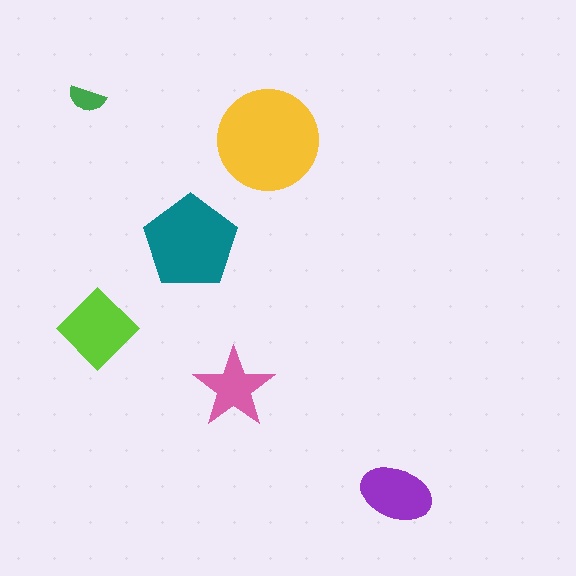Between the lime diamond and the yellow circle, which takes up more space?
The yellow circle.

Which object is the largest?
The yellow circle.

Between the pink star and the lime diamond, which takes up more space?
The lime diamond.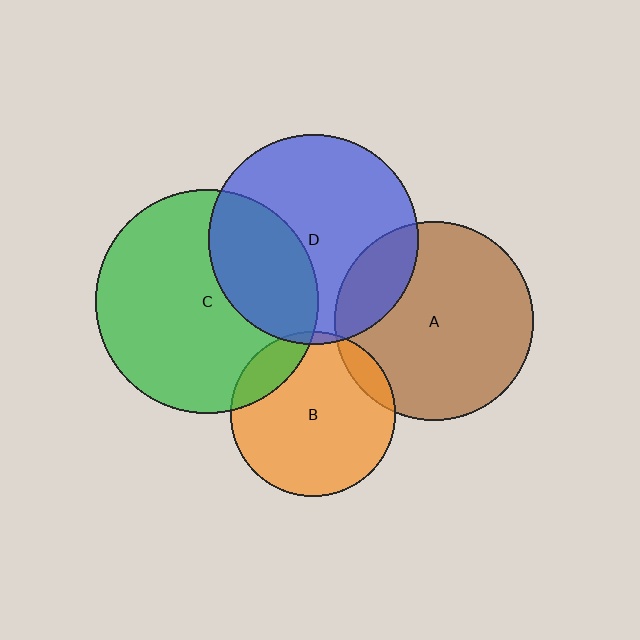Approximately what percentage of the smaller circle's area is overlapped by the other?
Approximately 10%.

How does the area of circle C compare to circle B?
Approximately 1.8 times.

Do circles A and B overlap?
Yes.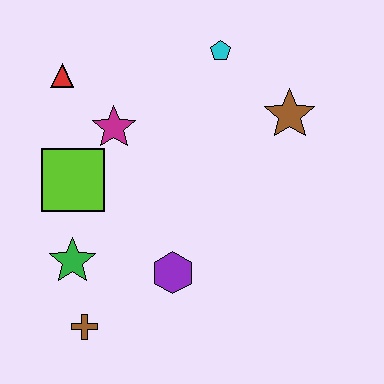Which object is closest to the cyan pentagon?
The brown star is closest to the cyan pentagon.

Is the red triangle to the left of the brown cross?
Yes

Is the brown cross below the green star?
Yes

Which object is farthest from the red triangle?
The brown cross is farthest from the red triangle.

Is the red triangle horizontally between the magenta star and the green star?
No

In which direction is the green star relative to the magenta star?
The green star is below the magenta star.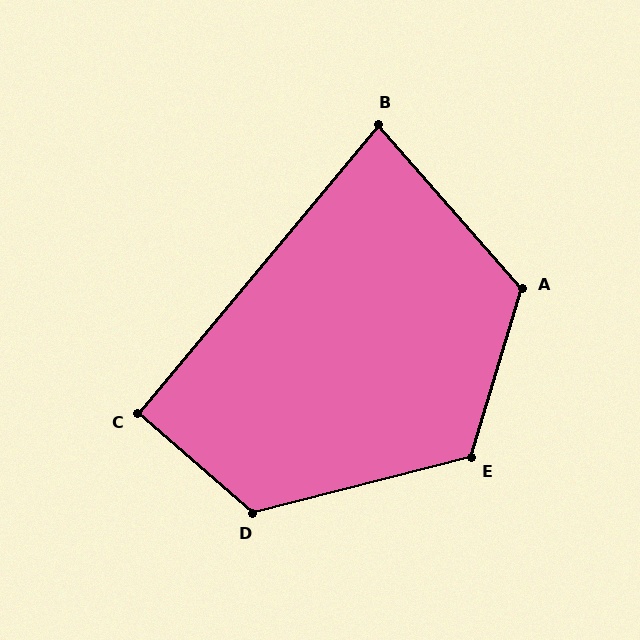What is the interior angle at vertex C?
Approximately 91 degrees (approximately right).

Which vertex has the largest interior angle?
D, at approximately 125 degrees.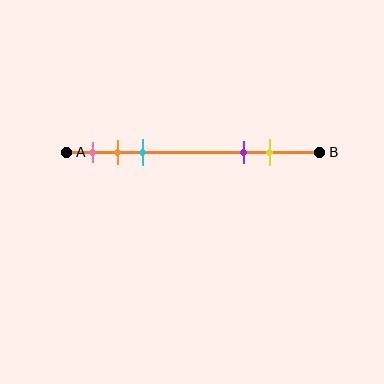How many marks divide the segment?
There are 5 marks dividing the segment.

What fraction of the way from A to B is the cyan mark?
The cyan mark is approximately 30% (0.3) of the way from A to B.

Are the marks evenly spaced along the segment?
No, the marks are not evenly spaced.